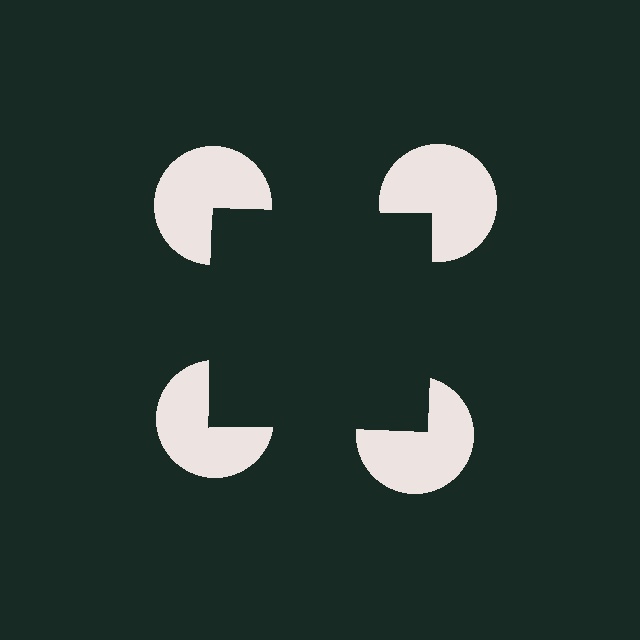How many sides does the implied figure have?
4 sides.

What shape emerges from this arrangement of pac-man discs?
An illusory square — its edges are inferred from the aligned wedge cuts in the pac-man discs, not physically drawn.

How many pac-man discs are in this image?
There are 4 — one at each vertex of the illusory square.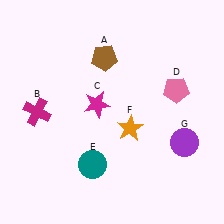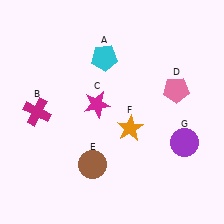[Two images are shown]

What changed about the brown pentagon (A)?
In Image 1, A is brown. In Image 2, it changed to cyan.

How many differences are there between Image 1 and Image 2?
There are 2 differences between the two images.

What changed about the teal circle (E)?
In Image 1, E is teal. In Image 2, it changed to brown.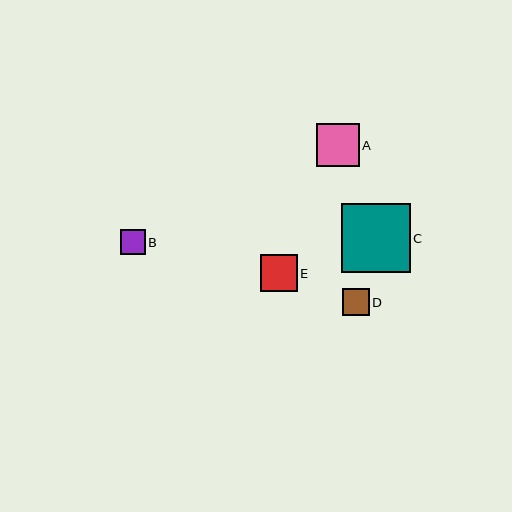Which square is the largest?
Square C is the largest with a size of approximately 69 pixels.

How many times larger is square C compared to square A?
Square C is approximately 1.6 times the size of square A.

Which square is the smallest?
Square B is the smallest with a size of approximately 25 pixels.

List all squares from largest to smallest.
From largest to smallest: C, A, E, D, B.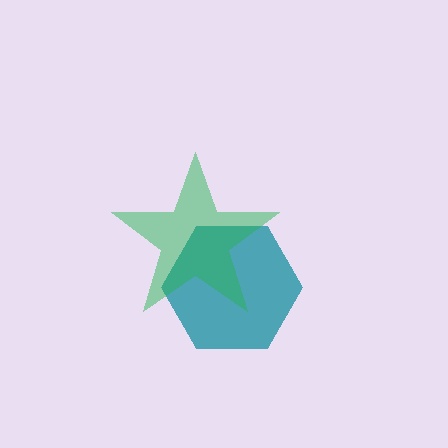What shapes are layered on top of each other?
The layered shapes are: a teal hexagon, a green star.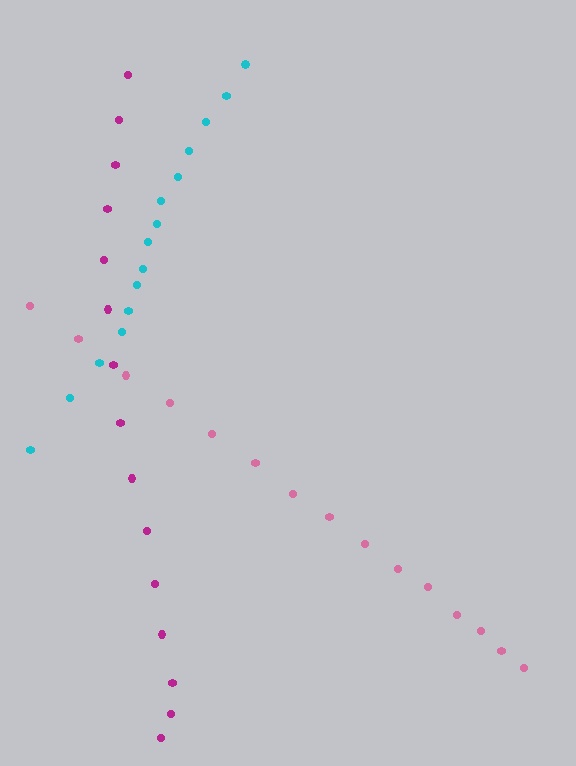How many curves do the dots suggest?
There are 3 distinct paths.